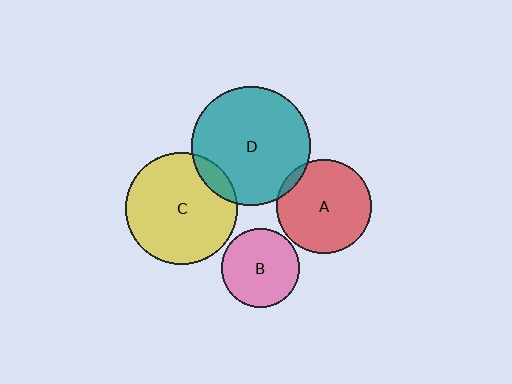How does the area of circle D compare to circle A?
Approximately 1.6 times.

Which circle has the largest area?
Circle D (teal).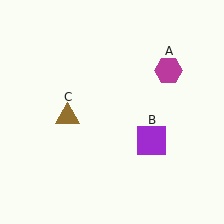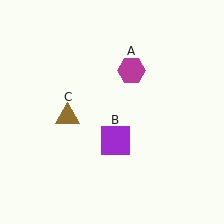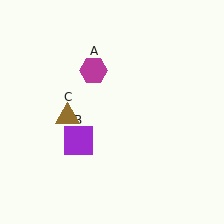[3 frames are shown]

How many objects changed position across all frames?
2 objects changed position: magenta hexagon (object A), purple square (object B).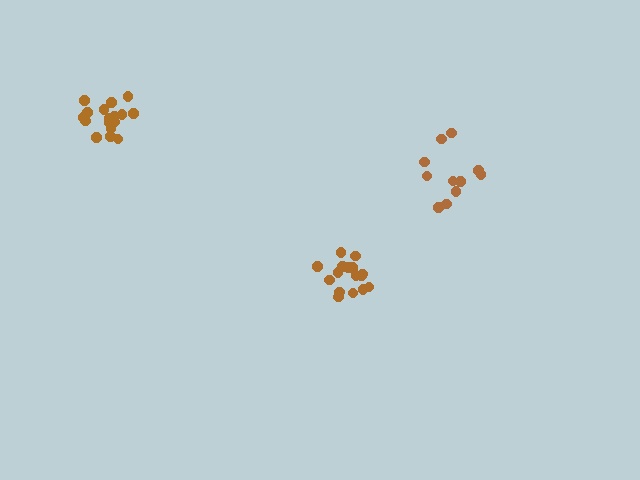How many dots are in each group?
Group 1: 16 dots, Group 2: 17 dots, Group 3: 11 dots (44 total).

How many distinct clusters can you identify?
There are 3 distinct clusters.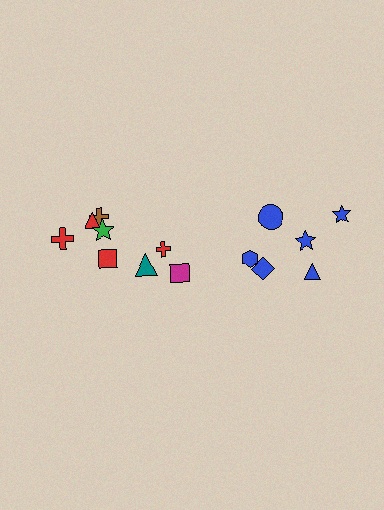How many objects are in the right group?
There are 6 objects.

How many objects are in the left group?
There are 8 objects.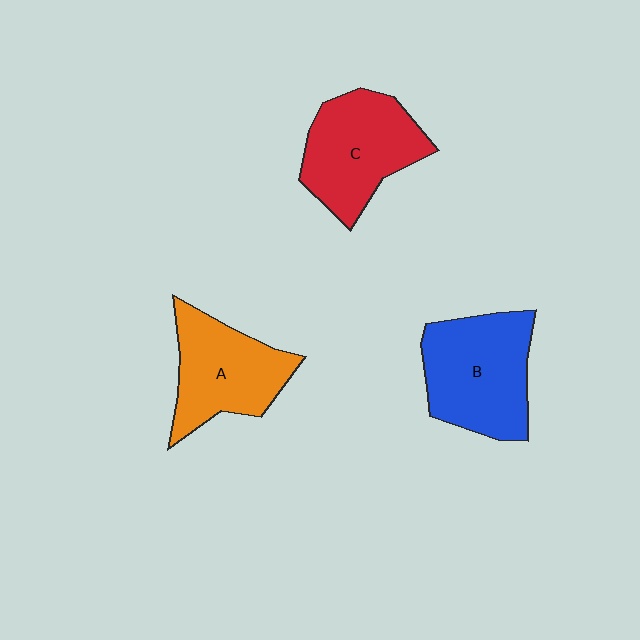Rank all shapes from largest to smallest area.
From largest to smallest: B (blue), C (red), A (orange).